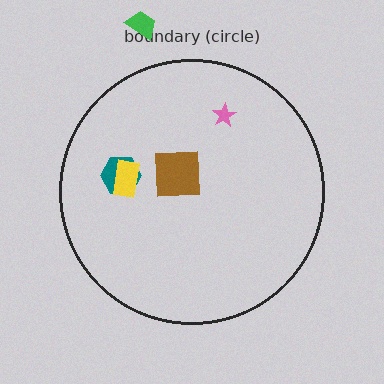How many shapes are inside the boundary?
4 inside, 1 outside.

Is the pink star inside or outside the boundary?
Inside.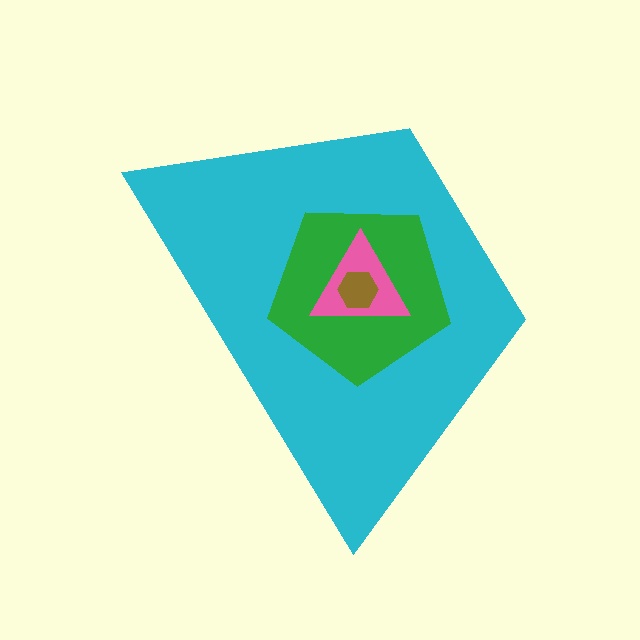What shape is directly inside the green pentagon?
The pink triangle.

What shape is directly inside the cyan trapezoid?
The green pentagon.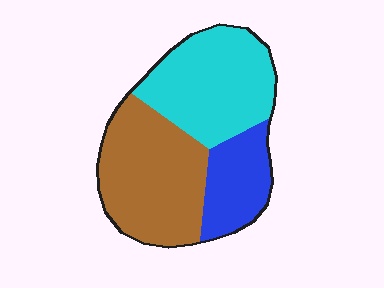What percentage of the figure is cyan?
Cyan takes up about three eighths (3/8) of the figure.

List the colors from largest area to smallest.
From largest to smallest: brown, cyan, blue.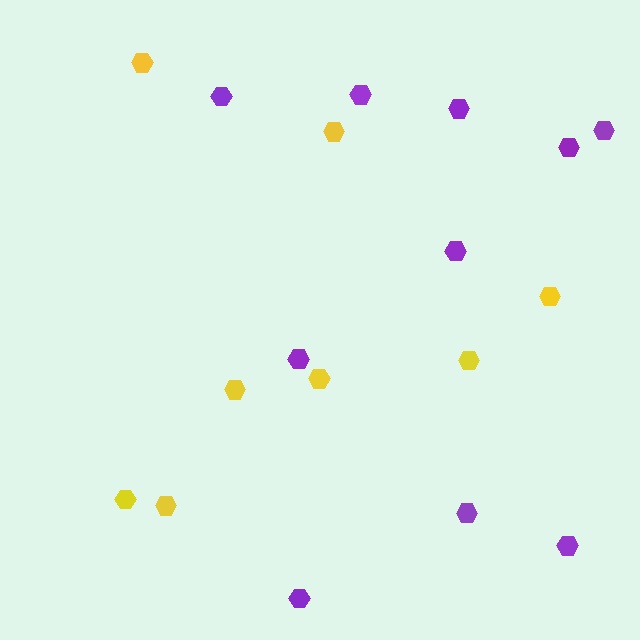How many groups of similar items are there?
There are 2 groups: one group of yellow hexagons (8) and one group of purple hexagons (10).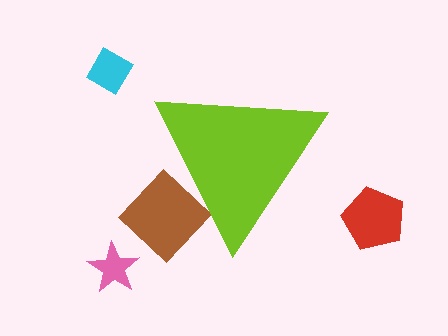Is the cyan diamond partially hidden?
No, the cyan diamond is fully visible.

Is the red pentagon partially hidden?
No, the red pentagon is fully visible.